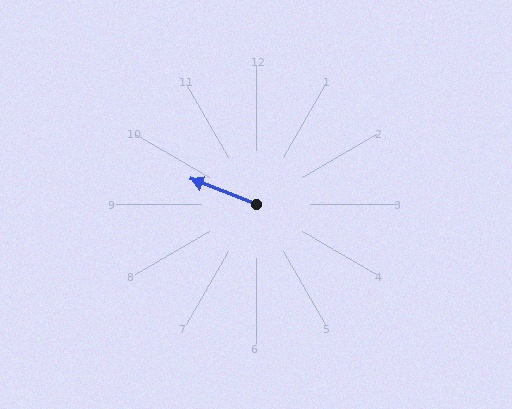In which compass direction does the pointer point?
West.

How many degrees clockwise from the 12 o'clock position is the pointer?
Approximately 291 degrees.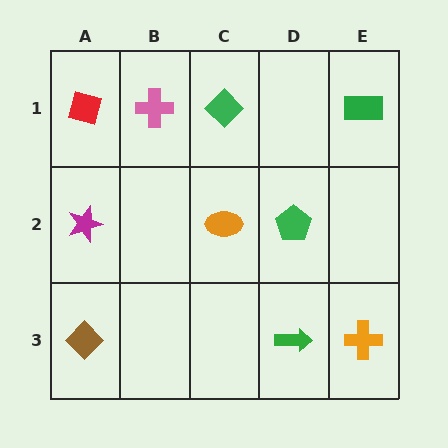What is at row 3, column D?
A green arrow.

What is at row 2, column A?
A magenta star.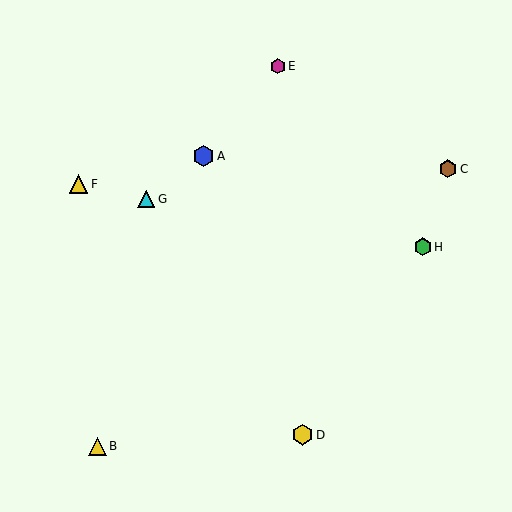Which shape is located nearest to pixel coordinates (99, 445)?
The yellow triangle (labeled B) at (97, 446) is nearest to that location.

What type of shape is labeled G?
Shape G is a cyan triangle.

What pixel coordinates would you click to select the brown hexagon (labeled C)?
Click at (448, 169) to select the brown hexagon C.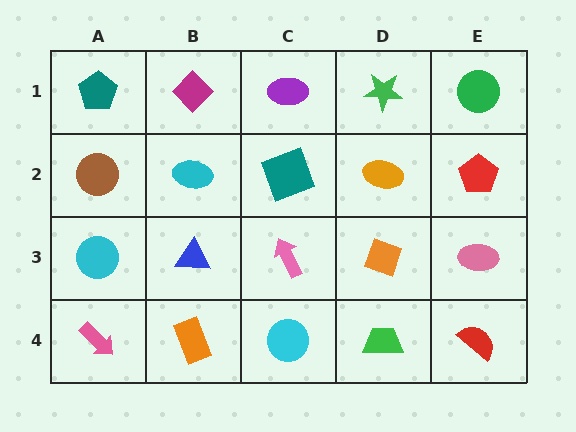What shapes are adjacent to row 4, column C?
A pink arrow (row 3, column C), an orange rectangle (row 4, column B), a green trapezoid (row 4, column D).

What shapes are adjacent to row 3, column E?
A red pentagon (row 2, column E), a red semicircle (row 4, column E), an orange diamond (row 3, column D).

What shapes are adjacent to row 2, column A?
A teal pentagon (row 1, column A), a cyan circle (row 3, column A), a cyan ellipse (row 2, column B).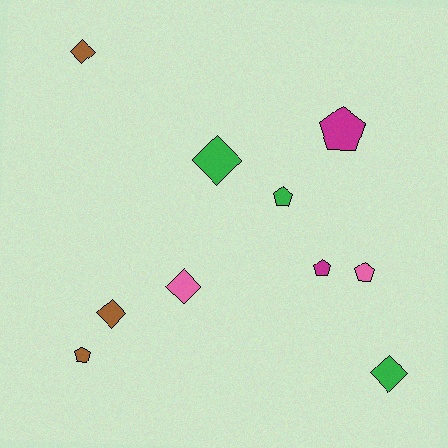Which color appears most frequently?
Brown, with 3 objects.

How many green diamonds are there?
There are 2 green diamonds.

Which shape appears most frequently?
Diamond, with 5 objects.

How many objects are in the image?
There are 10 objects.